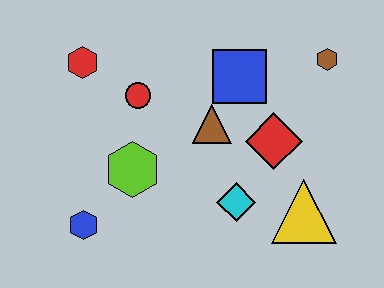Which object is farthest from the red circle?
The yellow triangle is farthest from the red circle.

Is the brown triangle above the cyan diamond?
Yes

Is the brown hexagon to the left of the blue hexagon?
No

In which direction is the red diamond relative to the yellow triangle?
The red diamond is above the yellow triangle.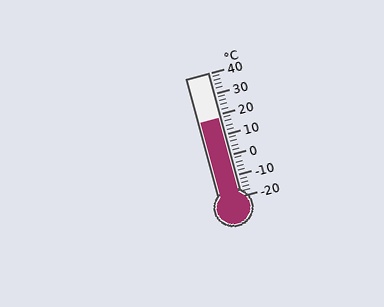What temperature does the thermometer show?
The thermometer shows approximately 18°C.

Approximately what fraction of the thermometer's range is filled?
The thermometer is filled to approximately 65% of its range.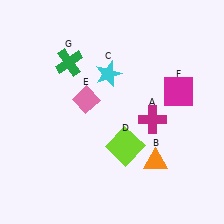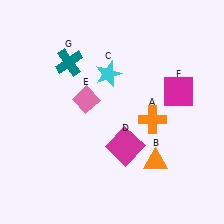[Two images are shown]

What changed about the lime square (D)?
In Image 1, D is lime. In Image 2, it changed to magenta.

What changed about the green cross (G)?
In Image 1, G is green. In Image 2, it changed to teal.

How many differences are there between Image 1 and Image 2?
There are 3 differences between the two images.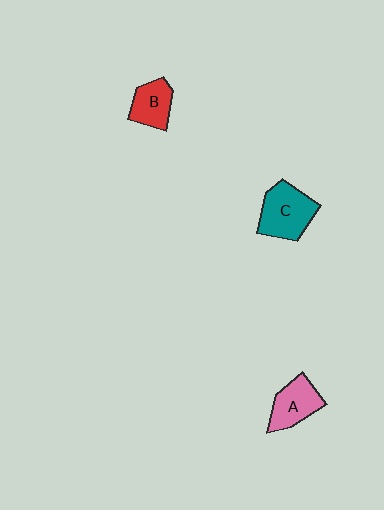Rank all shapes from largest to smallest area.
From largest to smallest: C (teal), A (pink), B (red).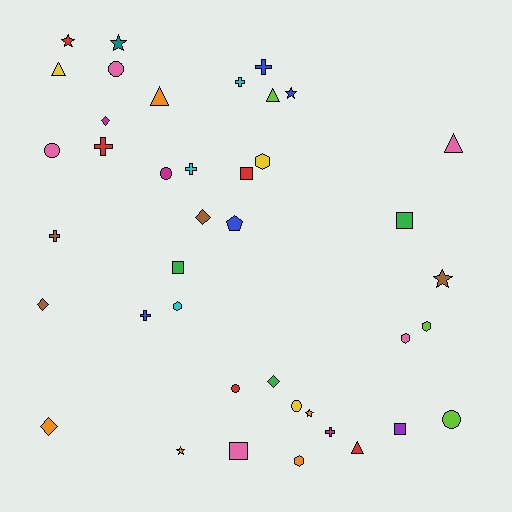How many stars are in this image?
There are 6 stars.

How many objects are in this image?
There are 40 objects.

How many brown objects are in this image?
There are 4 brown objects.